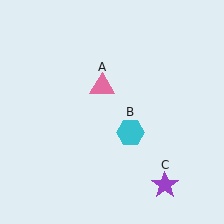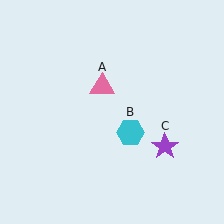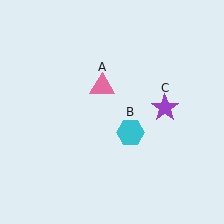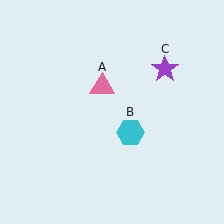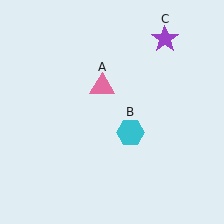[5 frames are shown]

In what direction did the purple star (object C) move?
The purple star (object C) moved up.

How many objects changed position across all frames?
1 object changed position: purple star (object C).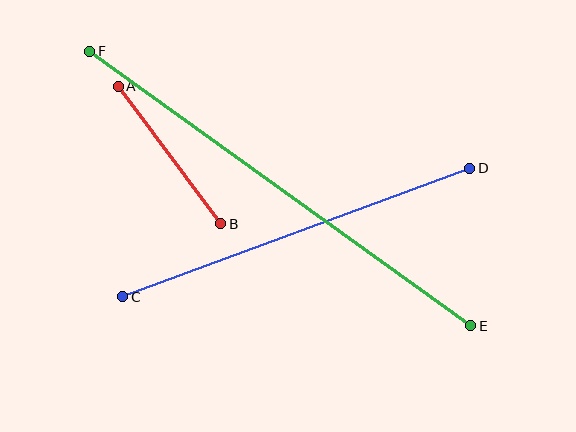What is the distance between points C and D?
The distance is approximately 370 pixels.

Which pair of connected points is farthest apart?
Points E and F are farthest apart.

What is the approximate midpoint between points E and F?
The midpoint is at approximately (280, 189) pixels.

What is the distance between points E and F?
The distance is approximately 470 pixels.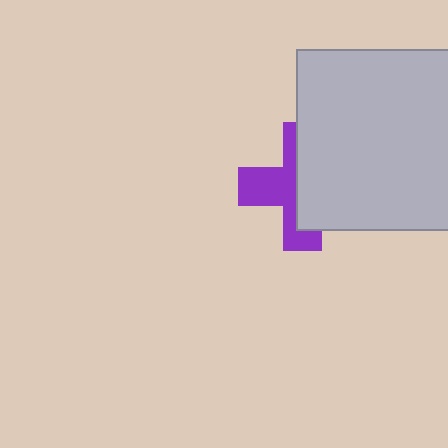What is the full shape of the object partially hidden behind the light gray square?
The partially hidden object is a purple cross.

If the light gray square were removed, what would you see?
You would see the complete purple cross.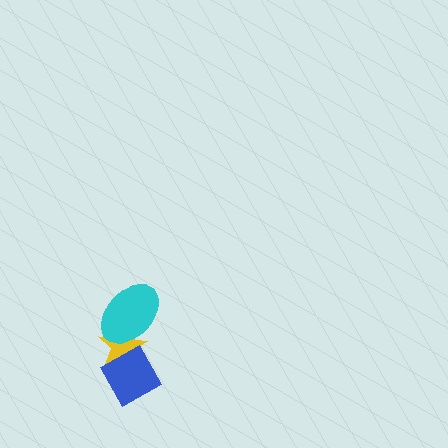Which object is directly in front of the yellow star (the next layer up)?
The blue diamond is directly in front of the yellow star.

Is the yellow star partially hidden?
Yes, it is partially covered by another shape.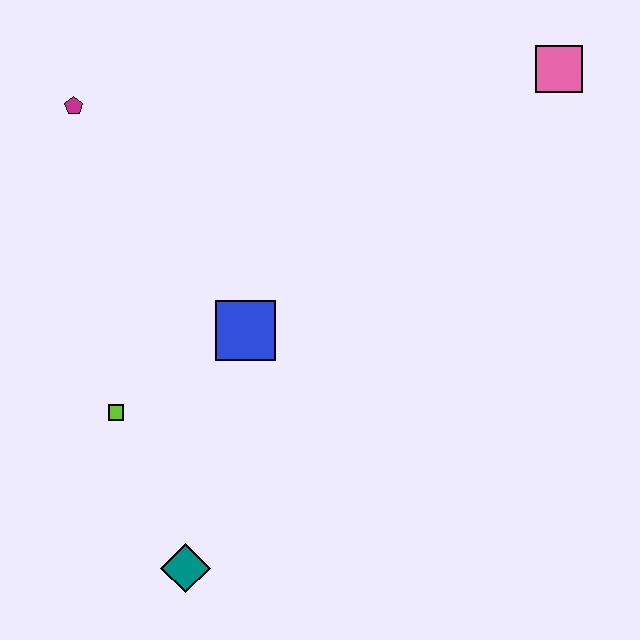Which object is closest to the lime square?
The blue square is closest to the lime square.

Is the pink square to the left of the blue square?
No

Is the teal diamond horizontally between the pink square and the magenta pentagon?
Yes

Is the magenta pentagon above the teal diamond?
Yes